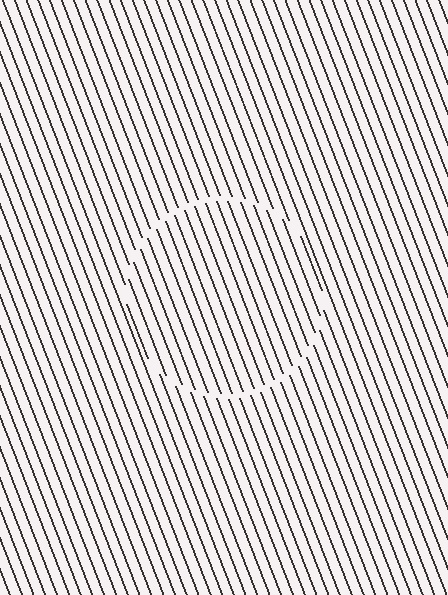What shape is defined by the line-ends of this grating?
An illusory circle. The interior of the shape contains the same grating, shifted by half a period — the contour is defined by the phase discontinuity where line-ends from the inner and outer gratings abut.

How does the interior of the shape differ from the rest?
The interior of the shape contains the same grating, shifted by half a period — the contour is defined by the phase discontinuity where line-ends from the inner and outer gratings abut.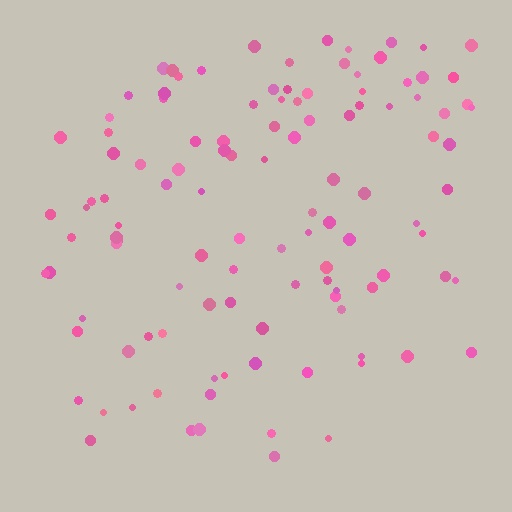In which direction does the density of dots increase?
From bottom to top, with the top side densest.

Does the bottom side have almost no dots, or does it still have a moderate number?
Still a moderate number, just noticeably fewer than the top.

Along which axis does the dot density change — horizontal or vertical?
Vertical.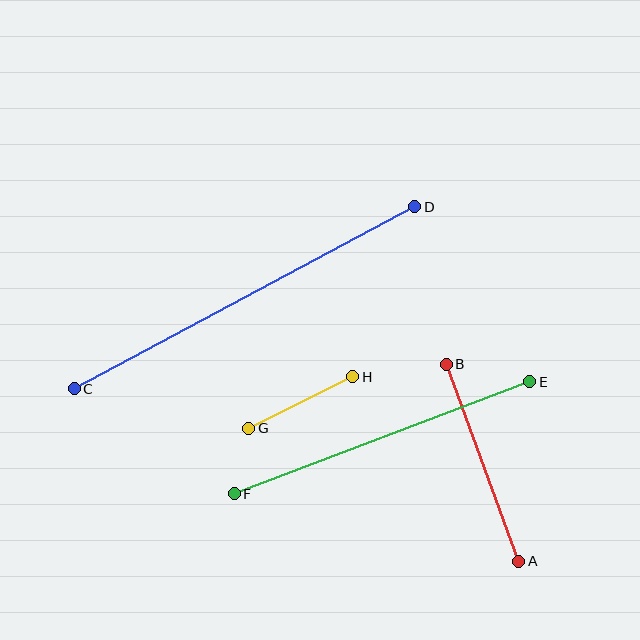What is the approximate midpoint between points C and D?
The midpoint is at approximately (245, 298) pixels.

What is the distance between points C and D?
The distance is approximately 386 pixels.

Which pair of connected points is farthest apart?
Points C and D are farthest apart.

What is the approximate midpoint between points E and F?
The midpoint is at approximately (382, 438) pixels.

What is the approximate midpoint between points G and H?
The midpoint is at approximately (301, 402) pixels.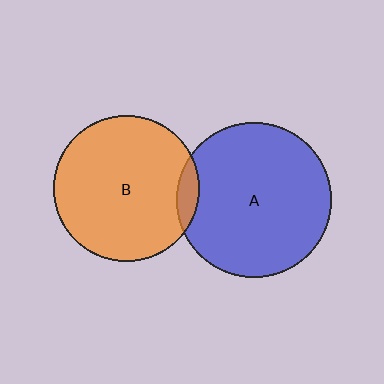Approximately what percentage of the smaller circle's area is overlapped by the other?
Approximately 5%.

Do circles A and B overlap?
Yes.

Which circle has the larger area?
Circle A (blue).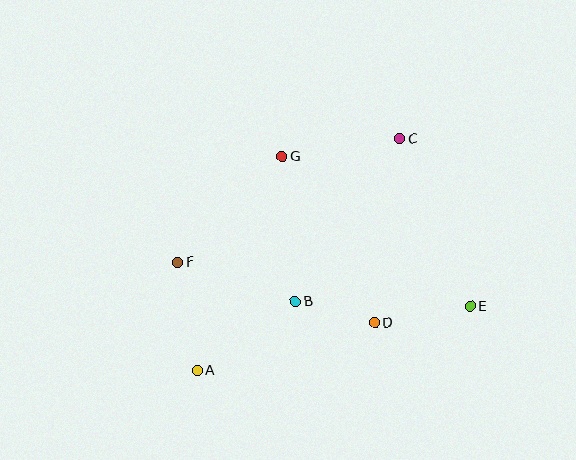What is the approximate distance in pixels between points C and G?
The distance between C and G is approximately 119 pixels.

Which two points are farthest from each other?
Points A and C are farthest from each other.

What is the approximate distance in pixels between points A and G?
The distance between A and G is approximately 231 pixels.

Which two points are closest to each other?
Points B and D are closest to each other.